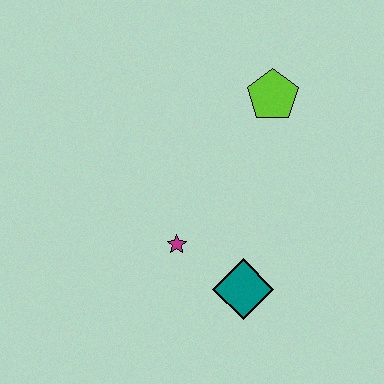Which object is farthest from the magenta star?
The lime pentagon is farthest from the magenta star.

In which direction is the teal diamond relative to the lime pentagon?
The teal diamond is below the lime pentagon.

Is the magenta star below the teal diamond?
No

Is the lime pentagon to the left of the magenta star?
No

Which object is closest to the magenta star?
The teal diamond is closest to the magenta star.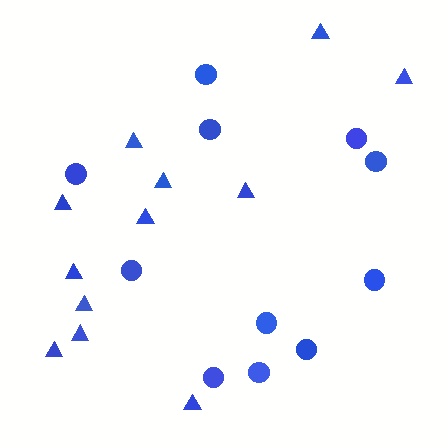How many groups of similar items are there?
There are 2 groups: one group of triangles (12) and one group of circles (11).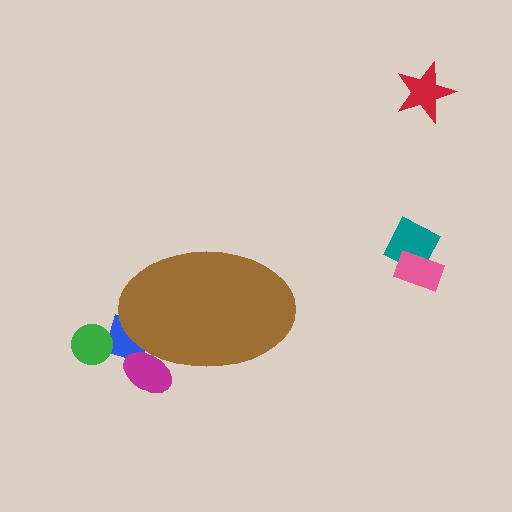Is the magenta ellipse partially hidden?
Yes, the magenta ellipse is partially hidden behind the brown ellipse.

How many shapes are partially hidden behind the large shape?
2 shapes are partially hidden.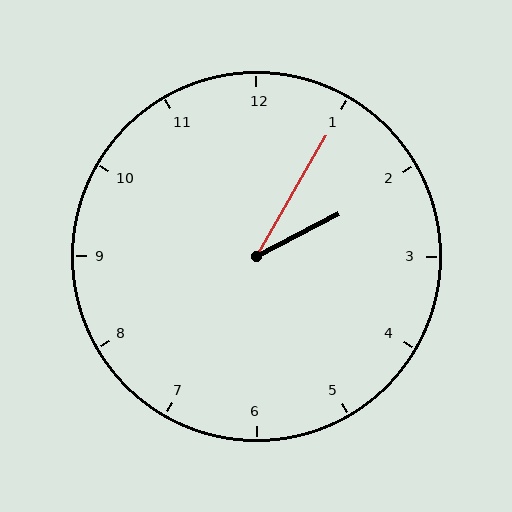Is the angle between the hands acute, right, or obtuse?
It is acute.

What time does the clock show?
2:05.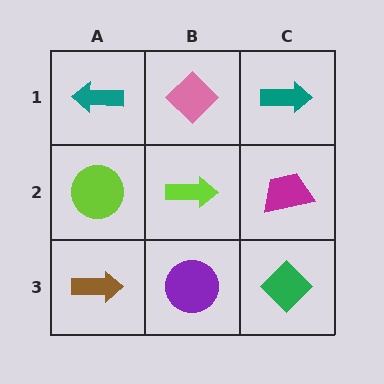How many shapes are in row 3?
3 shapes.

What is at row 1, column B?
A pink diamond.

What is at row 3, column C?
A green diamond.